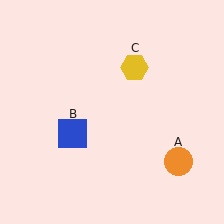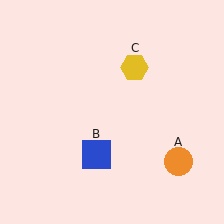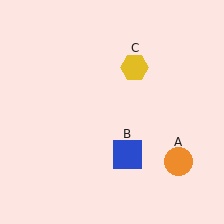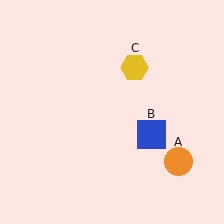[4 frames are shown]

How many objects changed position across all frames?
1 object changed position: blue square (object B).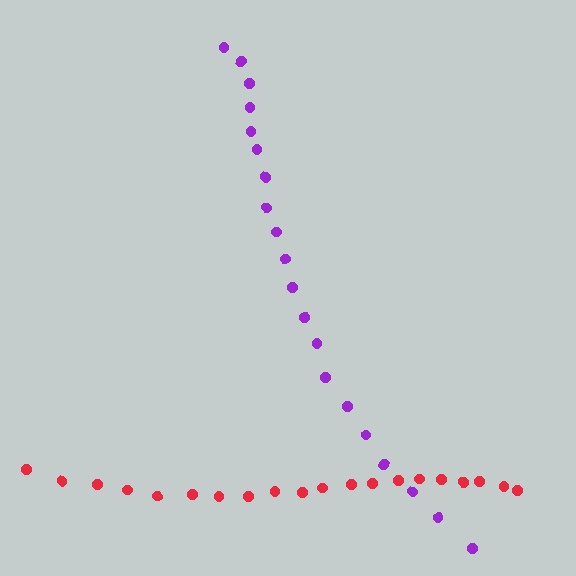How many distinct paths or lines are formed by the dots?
There are 2 distinct paths.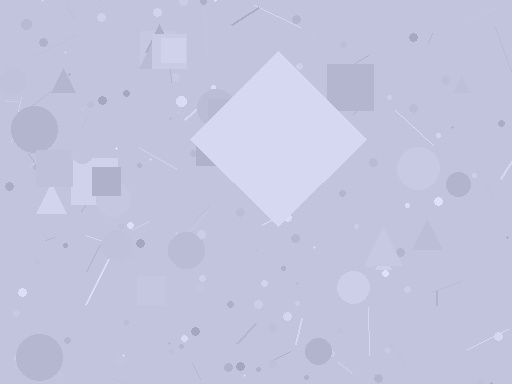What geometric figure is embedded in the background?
A diamond is embedded in the background.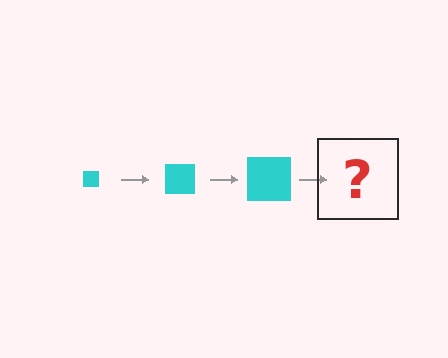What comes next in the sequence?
The next element should be a cyan square, larger than the previous one.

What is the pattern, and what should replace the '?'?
The pattern is that the square gets progressively larger each step. The '?' should be a cyan square, larger than the previous one.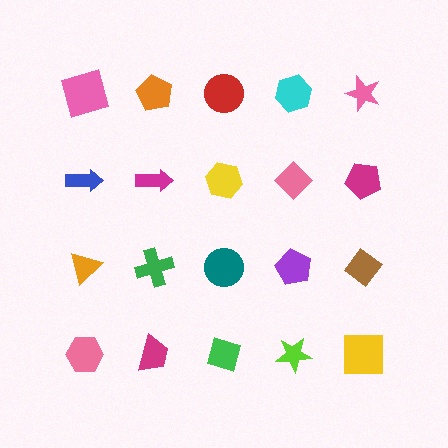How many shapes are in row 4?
5 shapes.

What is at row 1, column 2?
An orange pentagon.